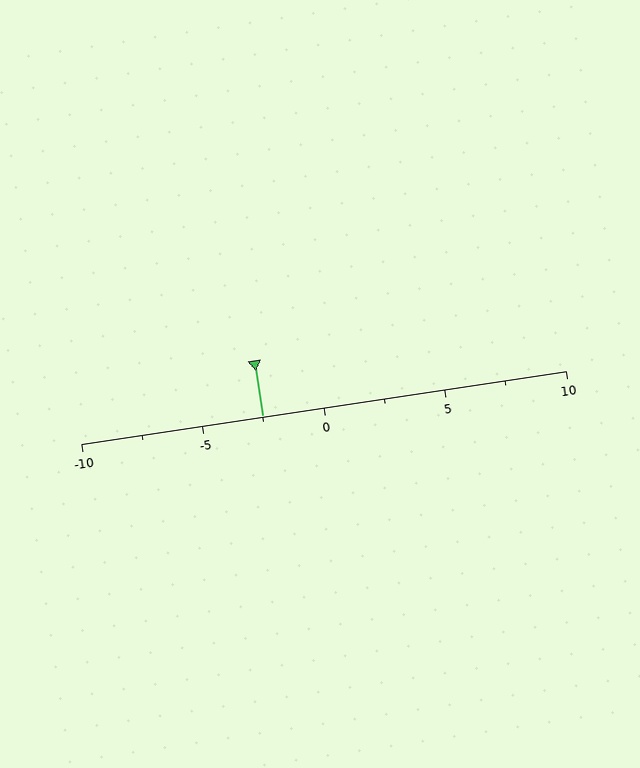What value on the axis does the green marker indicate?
The marker indicates approximately -2.5.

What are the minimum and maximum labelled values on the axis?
The axis runs from -10 to 10.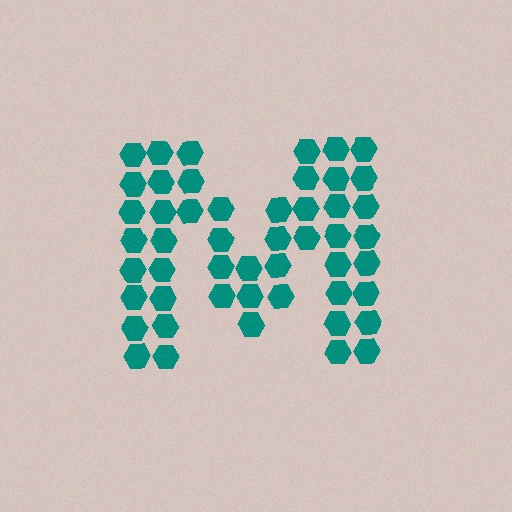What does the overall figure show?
The overall figure shows the letter M.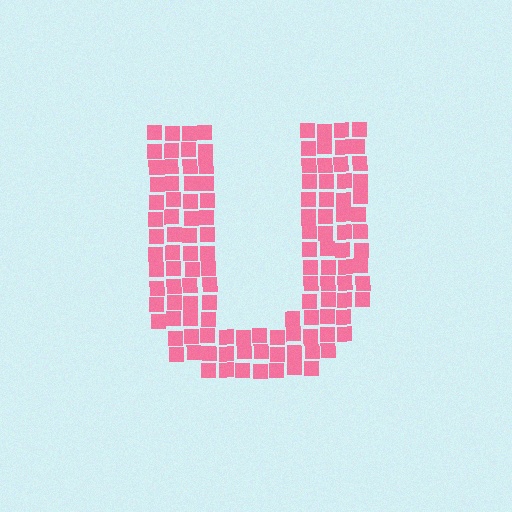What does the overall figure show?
The overall figure shows the letter U.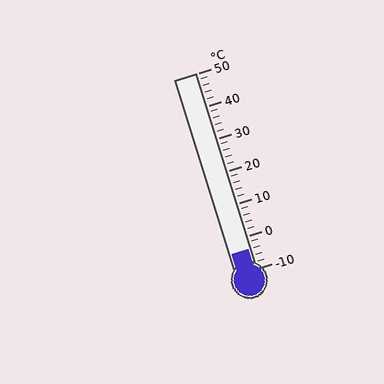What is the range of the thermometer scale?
The thermometer scale ranges from -10°C to 50°C.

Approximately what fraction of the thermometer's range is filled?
The thermometer is filled to approximately 10% of its range.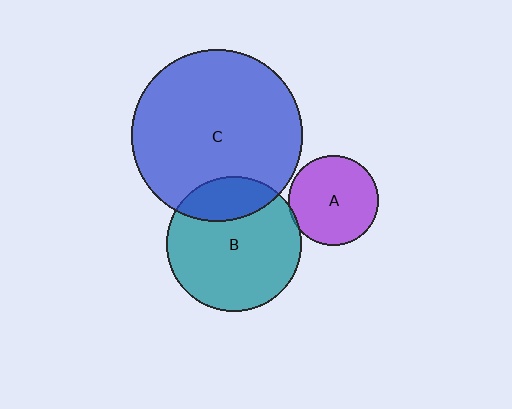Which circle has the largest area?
Circle C (blue).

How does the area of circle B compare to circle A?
Approximately 2.3 times.